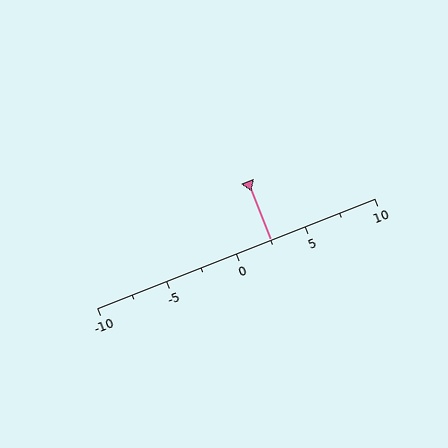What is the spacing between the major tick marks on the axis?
The major ticks are spaced 5 apart.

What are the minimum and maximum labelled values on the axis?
The axis runs from -10 to 10.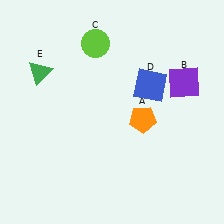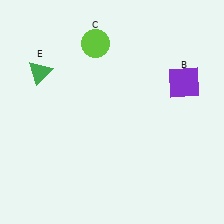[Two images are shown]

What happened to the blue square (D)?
The blue square (D) was removed in Image 2. It was in the top-right area of Image 1.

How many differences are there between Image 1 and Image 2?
There are 2 differences between the two images.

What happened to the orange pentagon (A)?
The orange pentagon (A) was removed in Image 2. It was in the bottom-right area of Image 1.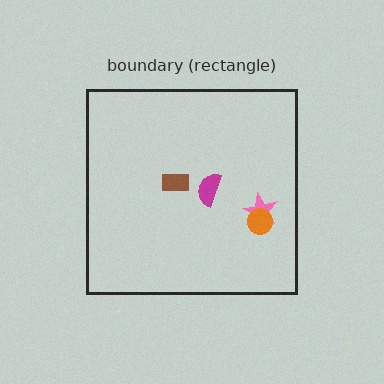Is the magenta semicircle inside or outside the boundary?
Inside.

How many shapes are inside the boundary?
4 inside, 0 outside.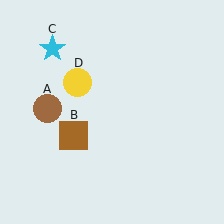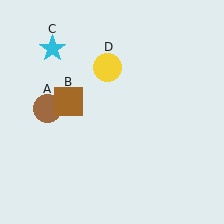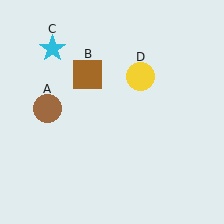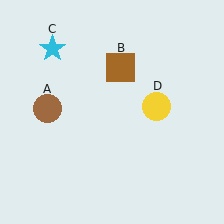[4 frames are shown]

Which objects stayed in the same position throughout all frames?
Brown circle (object A) and cyan star (object C) remained stationary.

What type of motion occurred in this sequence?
The brown square (object B), yellow circle (object D) rotated clockwise around the center of the scene.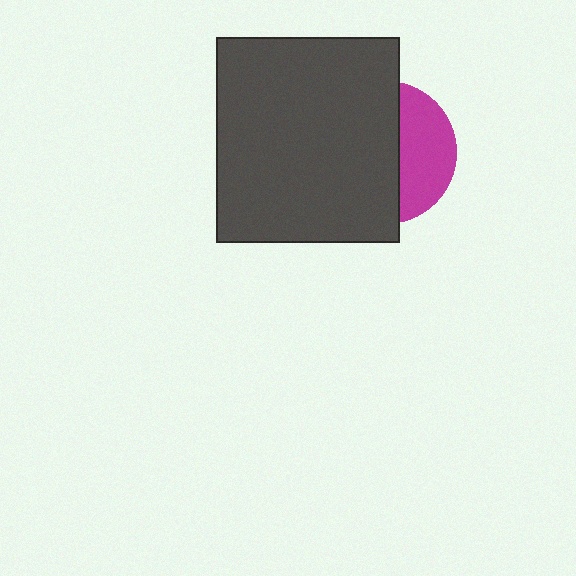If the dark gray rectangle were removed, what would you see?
You would see the complete magenta circle.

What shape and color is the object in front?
The object in front is a dark gray rectangle.